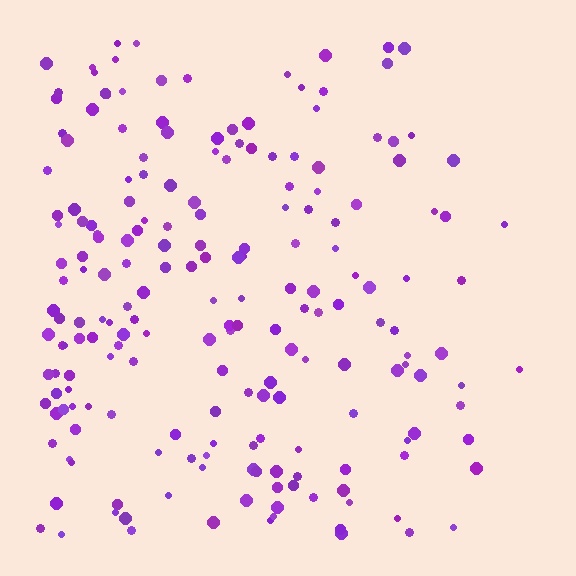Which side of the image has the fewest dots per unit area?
The right.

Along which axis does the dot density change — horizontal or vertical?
Horizontal.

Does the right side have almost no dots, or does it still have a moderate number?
Still a moderate number, just noticeably fewer than the left.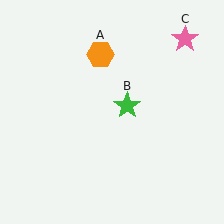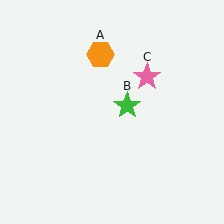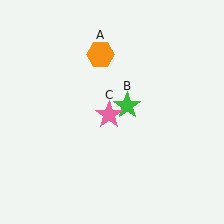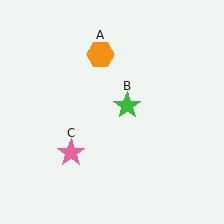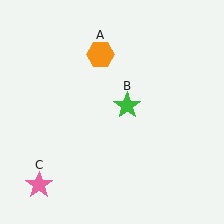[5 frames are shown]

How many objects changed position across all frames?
1 object changed position: pink star (object C).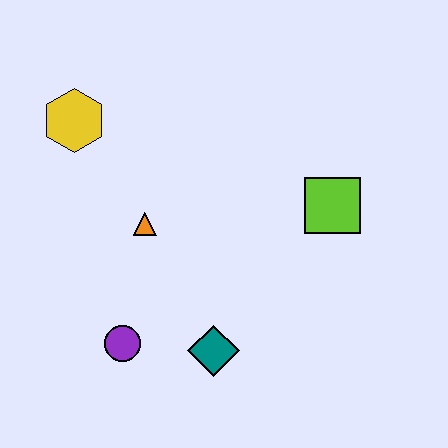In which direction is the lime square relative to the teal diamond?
The lime square is above the teal diamond.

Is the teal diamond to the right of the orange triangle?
Yes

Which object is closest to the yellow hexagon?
The orange triangle is closest to the yellow hexagon.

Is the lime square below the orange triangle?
No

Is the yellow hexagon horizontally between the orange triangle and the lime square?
No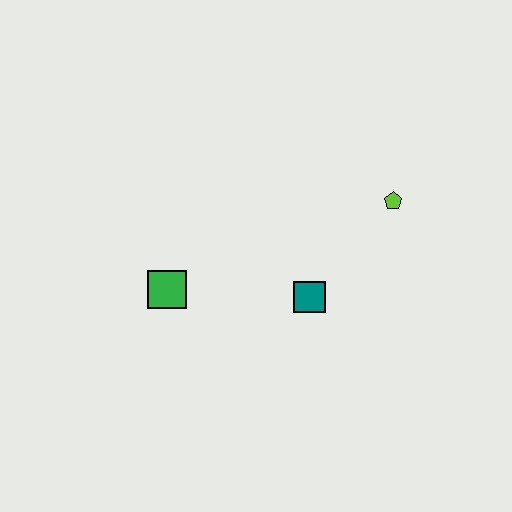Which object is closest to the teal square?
The lime pentagon is closest to the teal square.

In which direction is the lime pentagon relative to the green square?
The lime pentagon is to the right of the green square.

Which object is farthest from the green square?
The lime pentagon is farthest from the green square.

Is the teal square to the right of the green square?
Yes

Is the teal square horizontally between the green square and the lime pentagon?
Yes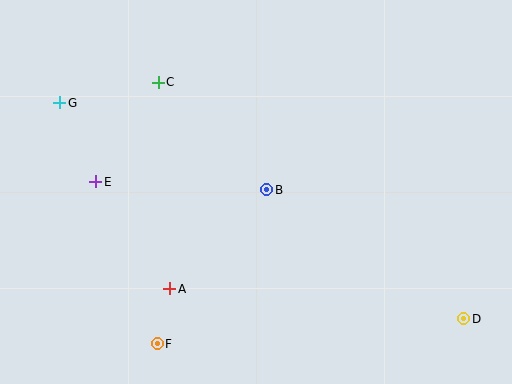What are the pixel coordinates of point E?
Point E is at (96, 182).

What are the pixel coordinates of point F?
Point F is at (157, 344).